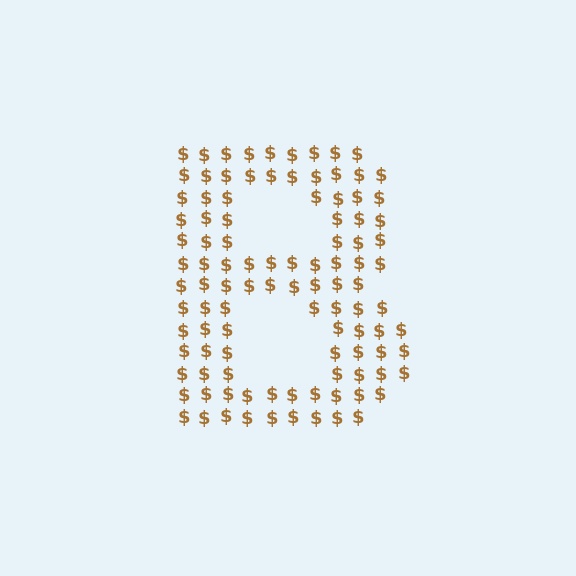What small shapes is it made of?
It is made of small dollar signs.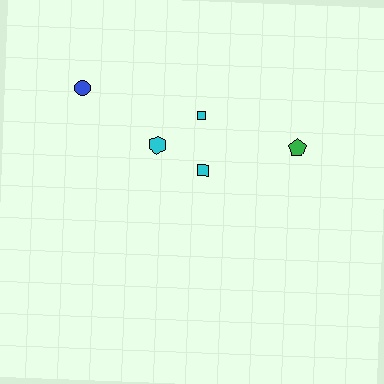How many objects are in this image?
There are 5 objects.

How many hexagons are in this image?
There is 1 hexagon.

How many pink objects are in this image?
There are no pink objects.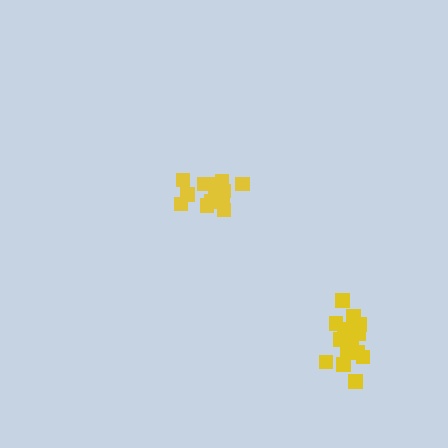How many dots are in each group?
Group 1: 16 dots, Group 2: 13 dots (29 total).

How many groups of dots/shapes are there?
There are 2 groups.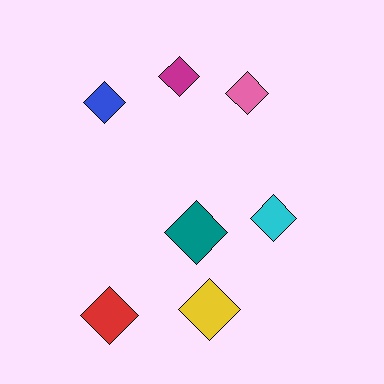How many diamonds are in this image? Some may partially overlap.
There are 7 diamonds.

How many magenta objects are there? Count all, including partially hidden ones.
There is 1 magenta object.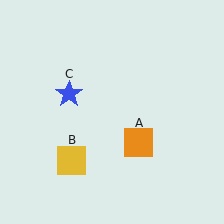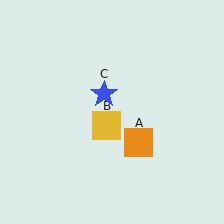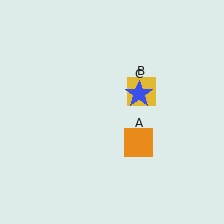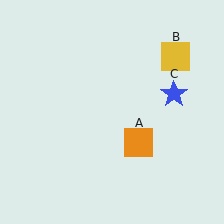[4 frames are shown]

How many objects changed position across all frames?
2 objects changed position: yellow square (object B), blue star (object C).